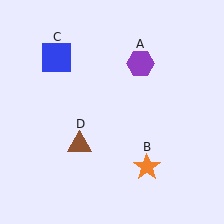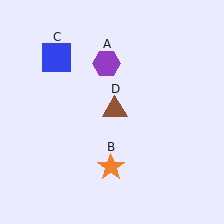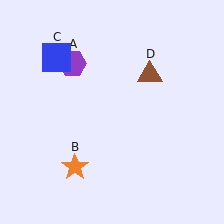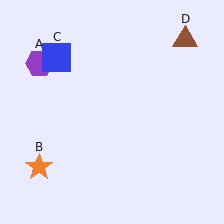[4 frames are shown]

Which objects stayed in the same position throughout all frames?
Blue square (object C) remained stationary.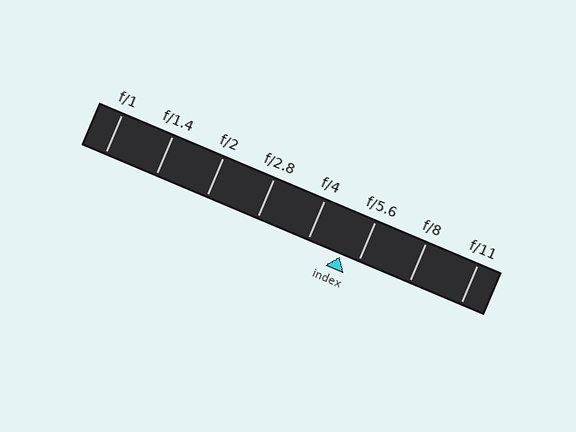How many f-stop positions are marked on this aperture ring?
There are 8 f-stop positions marked.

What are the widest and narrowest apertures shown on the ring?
The widest aperture shown is f/1 and the narrowest is f/11.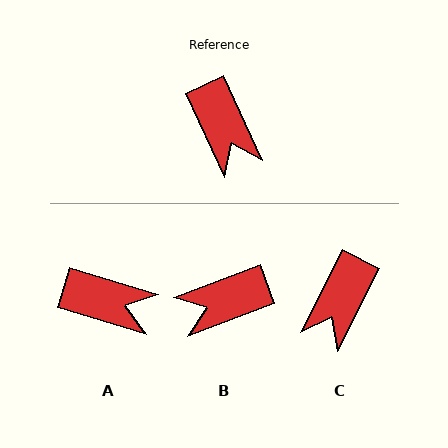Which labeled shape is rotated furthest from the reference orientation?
B, about 94 degrees away.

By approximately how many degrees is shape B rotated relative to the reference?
Approximately 94 degrees clockwise.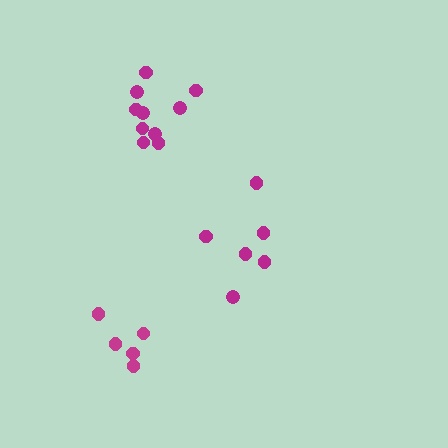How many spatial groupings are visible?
There are 3 spatial groupings.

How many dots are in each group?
Group 1: 6 dots, Group 2: 10 dots, Group 3: 5 dots (21 total).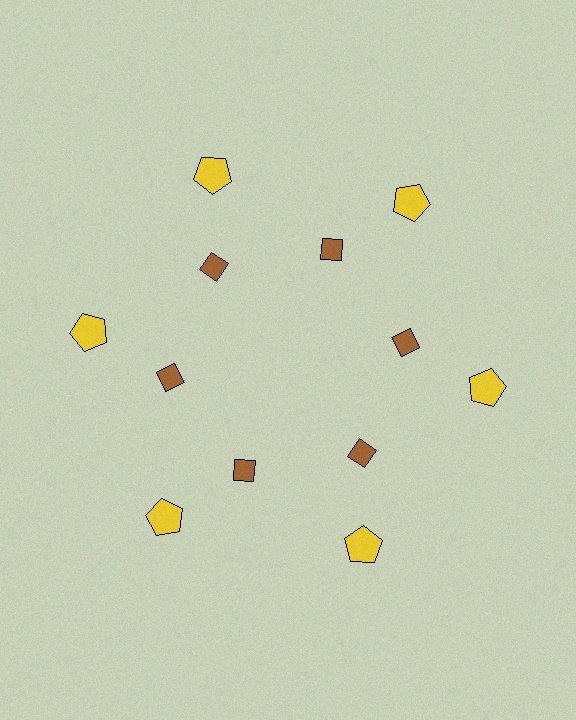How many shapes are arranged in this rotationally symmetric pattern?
There are 12 shapes, arranged in 6 groups of 2.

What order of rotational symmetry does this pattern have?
This pattern has 6-fold rotational symmetry.